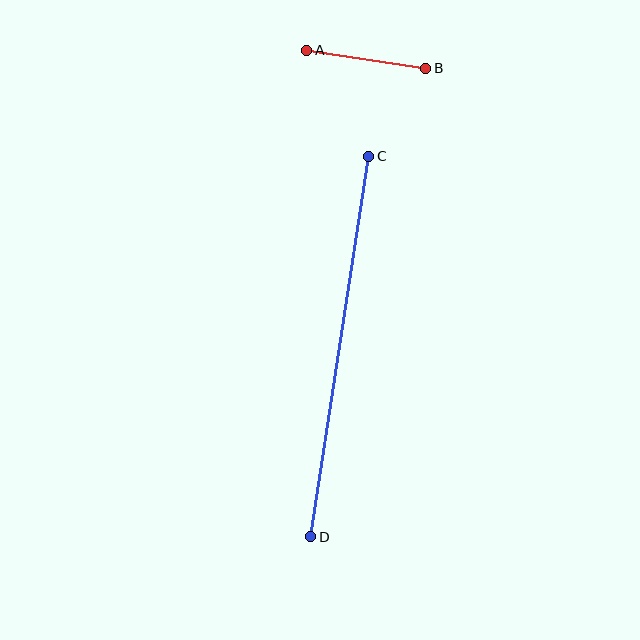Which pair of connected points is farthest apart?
Points C and D are farthest apart.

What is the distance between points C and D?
The distance is approximately 385 pixels.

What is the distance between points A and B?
The distance is approximately 120 pixels.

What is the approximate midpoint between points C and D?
The midpoint is at approximately (340, 346) pixels.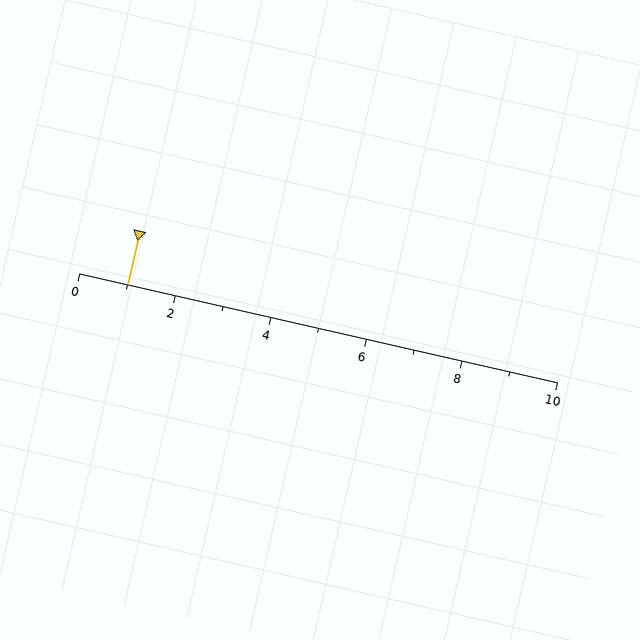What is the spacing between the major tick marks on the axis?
The major ticks are spaced 2 apart.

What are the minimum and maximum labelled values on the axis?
The axis runs from 0 to 10.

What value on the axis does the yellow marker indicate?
The marker indicates approximately 1.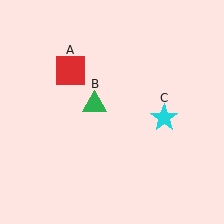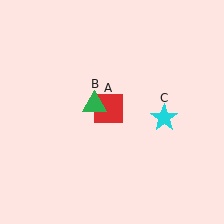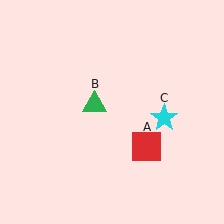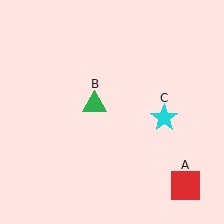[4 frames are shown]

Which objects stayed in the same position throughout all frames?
Green triangle (object B) and cyan star (object C) remained stationary.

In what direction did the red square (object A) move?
The red square (object A) moved down and to the right.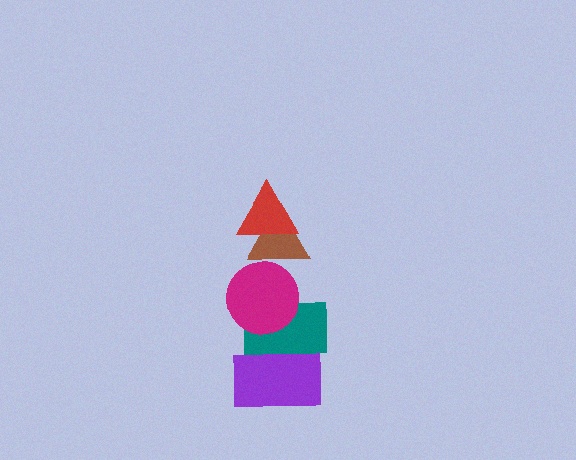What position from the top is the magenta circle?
The magenta circle is 3rd from the top.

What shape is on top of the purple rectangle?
The teal rectangle is on top of the purple rectangle.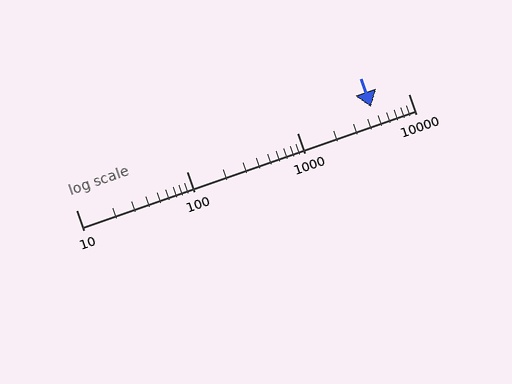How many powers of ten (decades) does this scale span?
The scale spans 3 decades, from 10 to 10000.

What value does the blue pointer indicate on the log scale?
The pointer indicates approximately 4600.